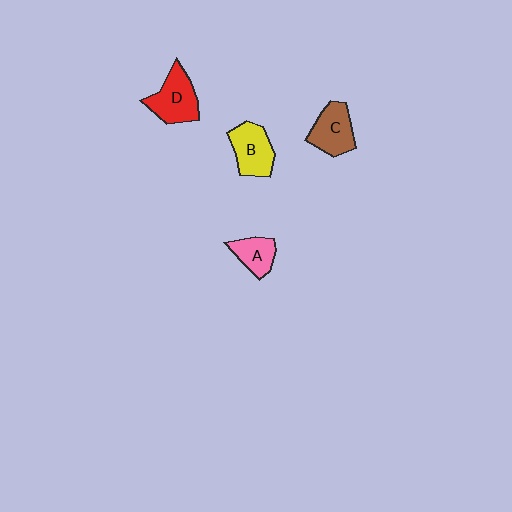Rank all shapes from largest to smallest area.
From largest to smallest: D (red), B (yellow), C (brown), A (pink).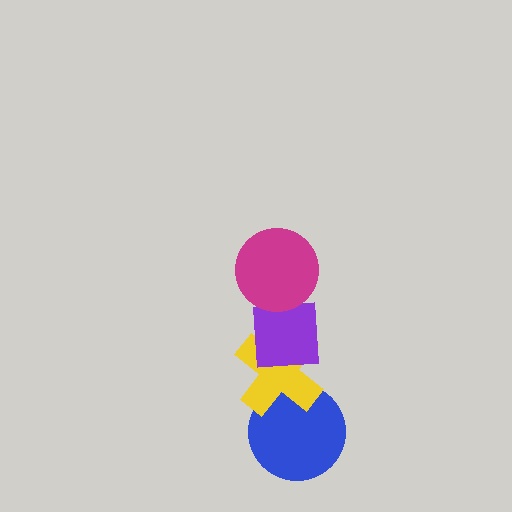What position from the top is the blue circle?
The blue circle is 4th from the top.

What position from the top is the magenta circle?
The magenta circle is 1st from the top.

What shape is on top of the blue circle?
The yellow cross is on top of the blue circle.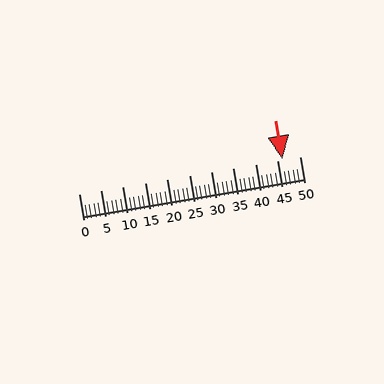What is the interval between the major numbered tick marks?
The major tick marks are spaced 5 units apart.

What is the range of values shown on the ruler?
The ruler shows values from 0 to 50.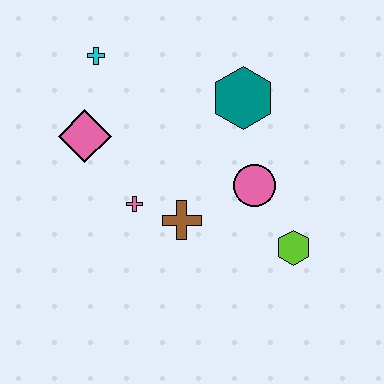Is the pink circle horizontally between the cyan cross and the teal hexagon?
No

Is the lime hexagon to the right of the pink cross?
Yes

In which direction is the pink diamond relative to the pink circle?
The pink diamond is to the left of the pink circle.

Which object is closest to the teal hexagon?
The pink circle is closest to the teal hexagon.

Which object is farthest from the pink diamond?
The lime hexagon is farthest from the pink diamond.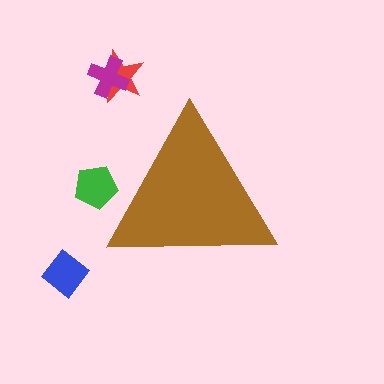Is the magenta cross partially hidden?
No, the magenta cross is fully visible.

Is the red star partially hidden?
No, the red star is fully visible.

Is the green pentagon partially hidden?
Yes, the green pentagon is partially hidden behind the brown triangle.